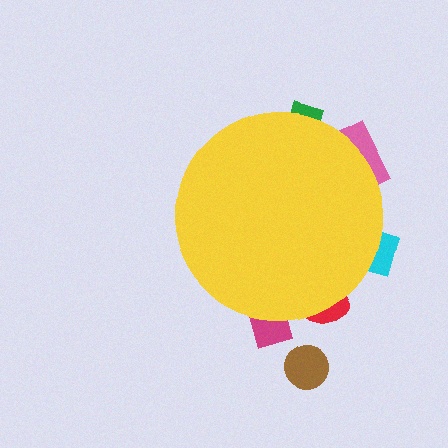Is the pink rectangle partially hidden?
Yes, the pink rectangle is partially hidden behind the yellow circle.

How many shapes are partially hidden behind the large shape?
5 shapes are partially hidden.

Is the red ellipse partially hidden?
Yes, the red ellipse is partially hidden behind the yellow circle.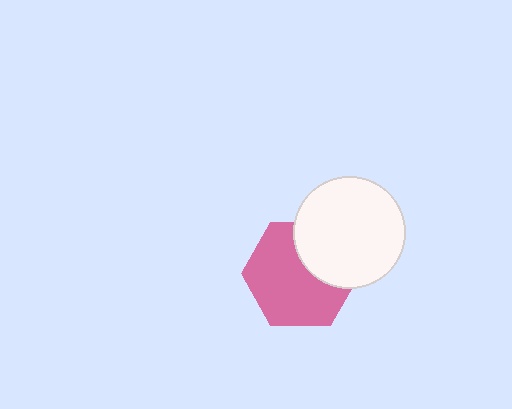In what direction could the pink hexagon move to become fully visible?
The pink hexagon could move toward the lower-left. That would shift it out from behind the white circle entirely.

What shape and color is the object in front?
The object in front is a white circle.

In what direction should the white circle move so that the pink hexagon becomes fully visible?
The white circle should move toward the upper-right. That is the shortest direction to clear the overlap and leave the pink hexagon fully visible.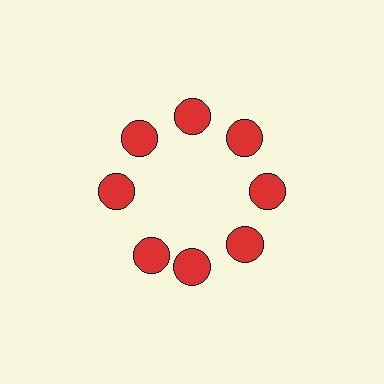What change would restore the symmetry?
The symmetry would be restored by rotating it back into even spacing with its neighbors so that all 8 circles sit at equal angles and equal distance from the center.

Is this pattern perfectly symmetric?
No. The 8 red circles are arranged in a ring, but one element near the 8 o'clock position is rotated out of alignment along the ring, breaking the 8-fold rotational symmetry.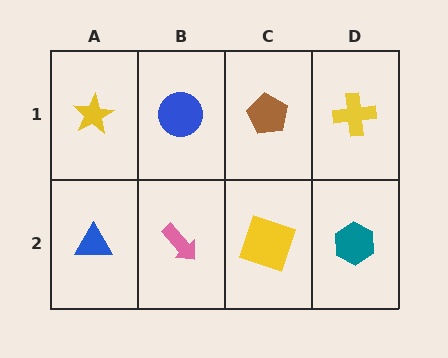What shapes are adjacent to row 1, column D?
A teal hexagon (row 2, column D), a brown pentagon (row 1, column C).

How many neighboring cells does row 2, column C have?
3.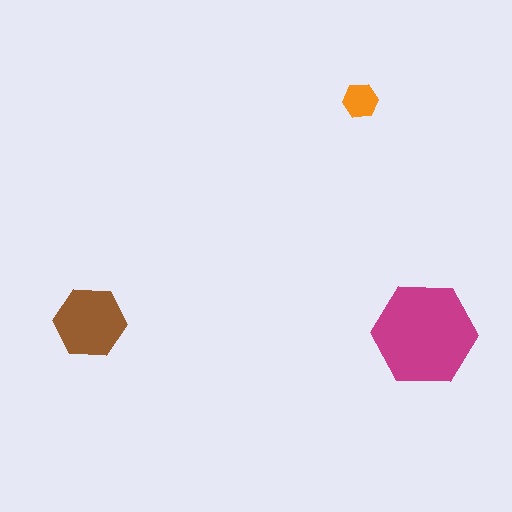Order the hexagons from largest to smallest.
the magenta one, the brown one, the orange one.